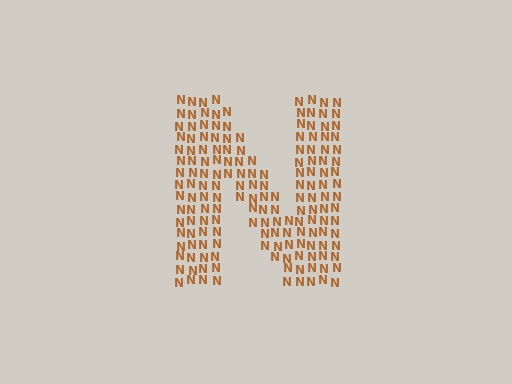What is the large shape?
The large shape is the letter N.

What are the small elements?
The small elements are letter N's.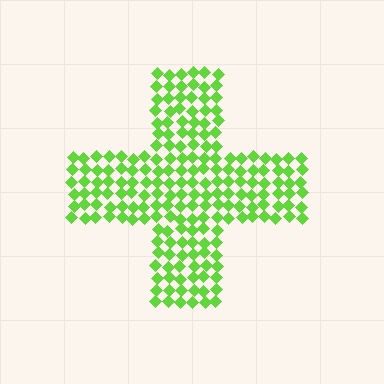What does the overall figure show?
The overall figure shows a cross.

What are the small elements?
The small elements are diamonds.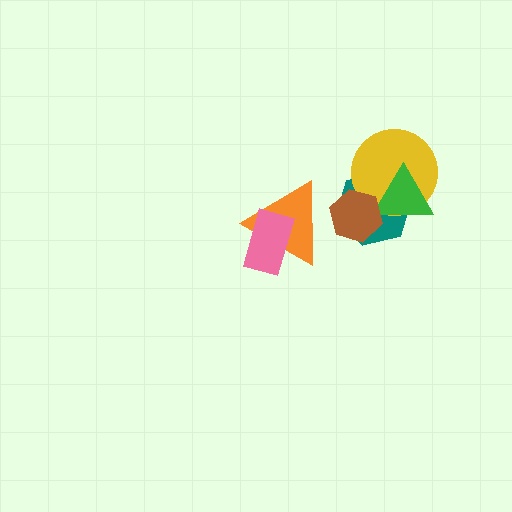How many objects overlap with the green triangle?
3 objects overlap with the green triangle.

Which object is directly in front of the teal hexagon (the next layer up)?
The yellow circle is directly in front of the teal hexagon.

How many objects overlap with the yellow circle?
3 objects overlap with the yellow circle.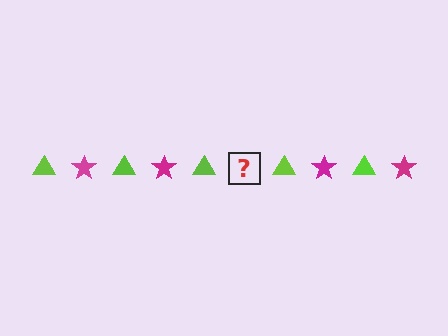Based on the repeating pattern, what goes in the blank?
The blank should be a magenta star.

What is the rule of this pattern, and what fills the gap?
The rule is that the pattern alternates between lime triangle and magenta star. The gap should be filled with a magenta star.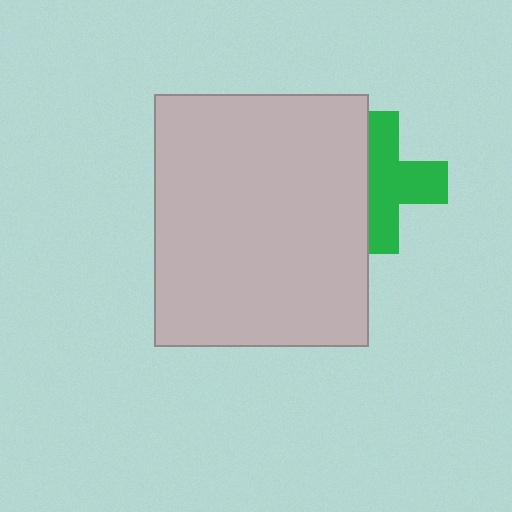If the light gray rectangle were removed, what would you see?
You would see the complete green cross.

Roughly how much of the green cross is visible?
About half of it is visible (roughly 61%).